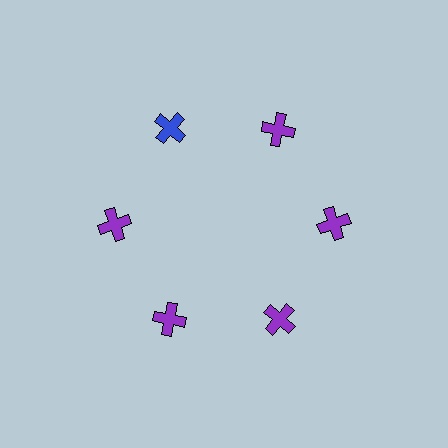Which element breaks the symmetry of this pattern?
The blue cross at roughly the 11 o'clock position breaks the symmetry. All other shapes are purple crosses.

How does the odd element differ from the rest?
It has a different color: blue instead of purple.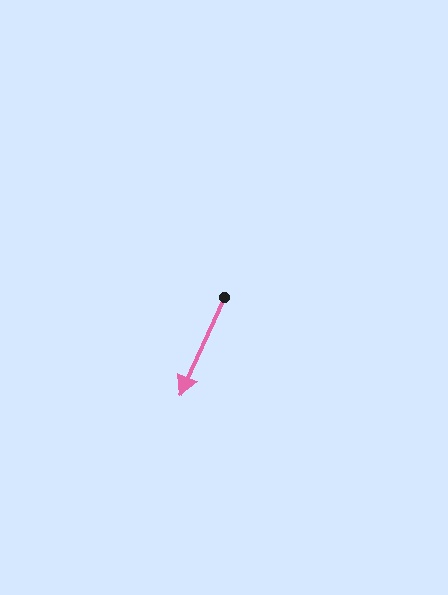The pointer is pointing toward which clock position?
Roughly 7 o'clock.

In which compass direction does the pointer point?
Southwest.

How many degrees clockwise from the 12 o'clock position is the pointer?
Approximately 204 degrees.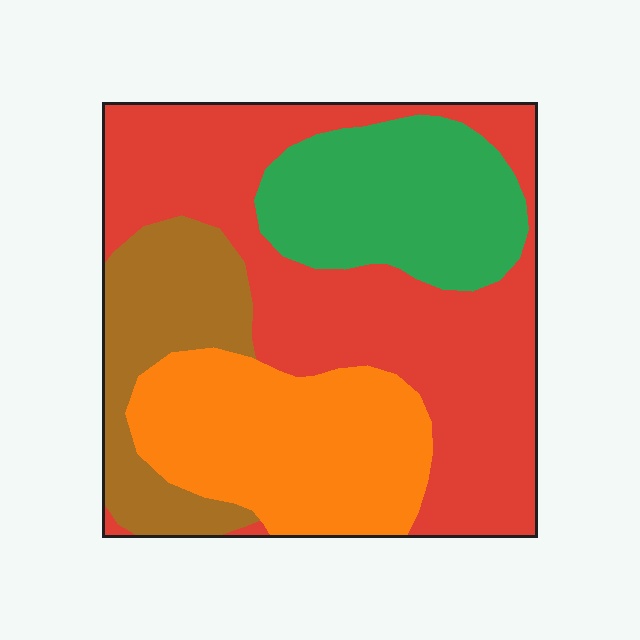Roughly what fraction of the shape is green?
Green takes up between a sixth and a third of the shape.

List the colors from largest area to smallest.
From largest to smallest: red, orange, green, brown.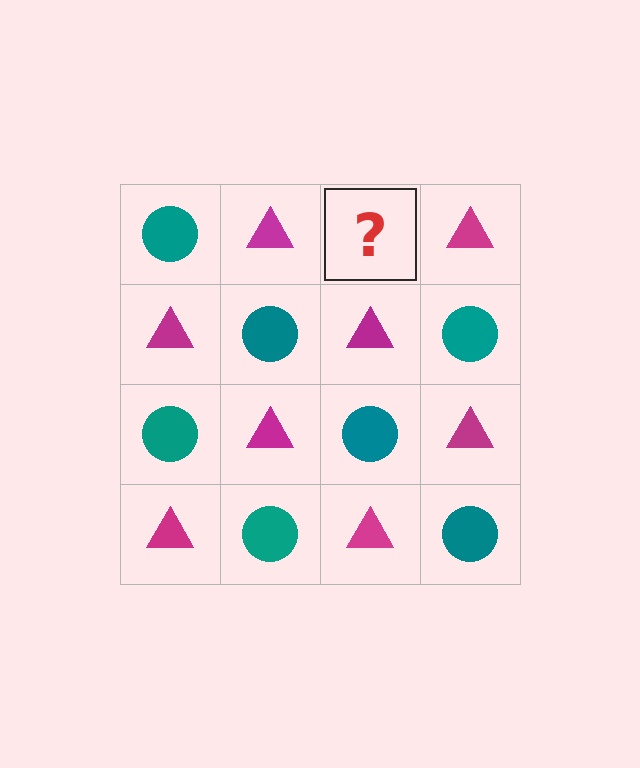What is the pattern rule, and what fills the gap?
The rule is that it alternates teal circle and magenta triangle in a checkerboard pattern. The gap should be filled with a teal circle.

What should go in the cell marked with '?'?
The missing cell should contain a teal circle.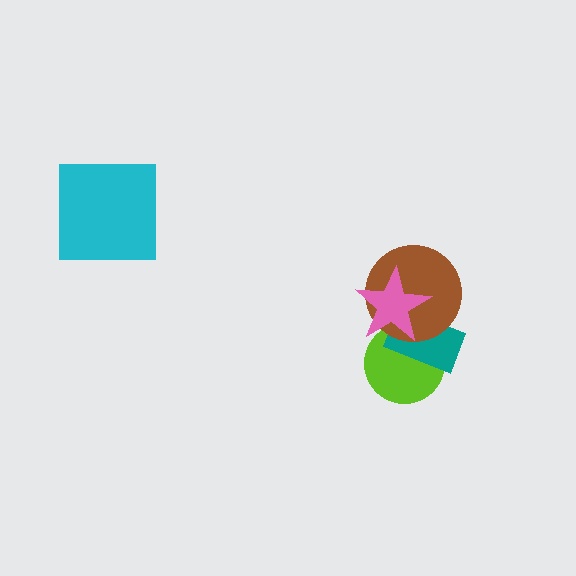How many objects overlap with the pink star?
3 objects overlap with the pink star.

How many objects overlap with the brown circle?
3 objects overlap with the brown circle.